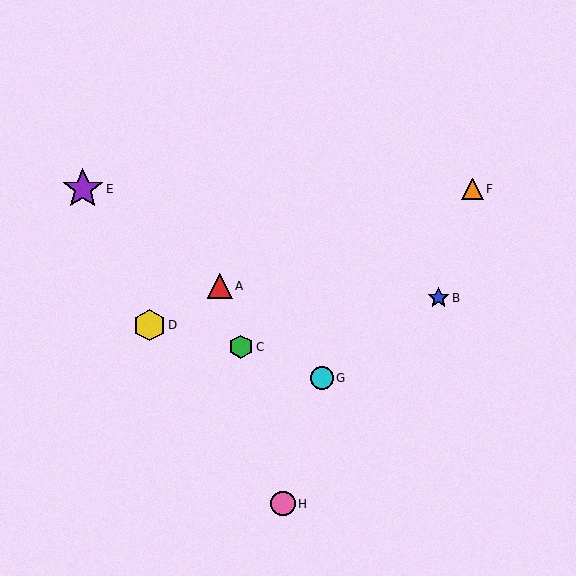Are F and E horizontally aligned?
Yes, both are at y≈189.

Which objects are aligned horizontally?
Objects E, F are aligned horizontally.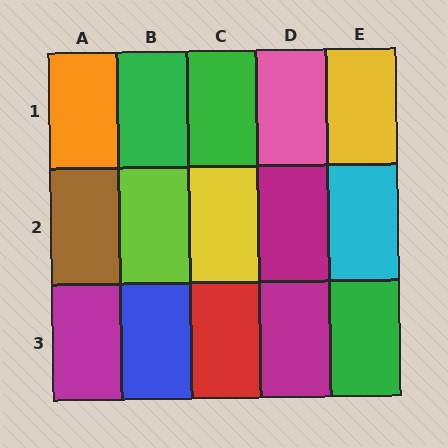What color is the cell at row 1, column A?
Orange.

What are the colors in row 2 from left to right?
Brown, lime, yellow, magenta, cyan.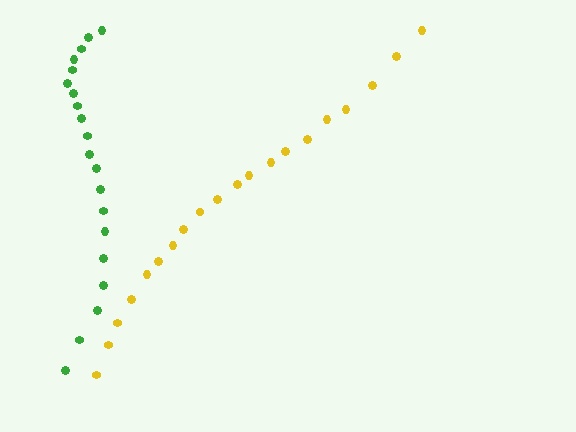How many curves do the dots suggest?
There are 2 distinct paths.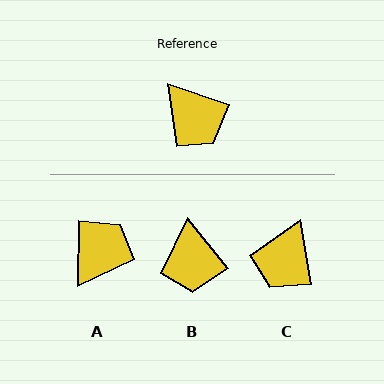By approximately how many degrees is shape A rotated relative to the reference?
Approximately 108 degrees counter-clockwise.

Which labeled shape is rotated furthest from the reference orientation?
A, about 108 degrees away.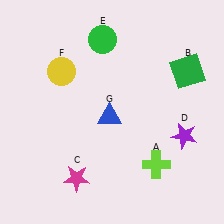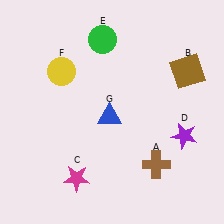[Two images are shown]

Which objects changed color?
A changed from lime to brown. B changed from green to brown.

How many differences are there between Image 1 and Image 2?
There are 2 differences between the two images.